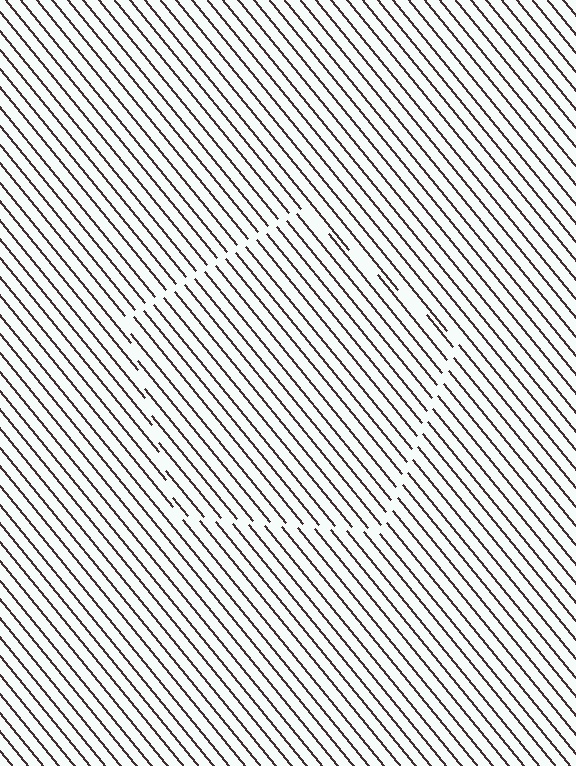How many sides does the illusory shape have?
5 sides — the line-ends trace a pentagon.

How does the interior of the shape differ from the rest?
The interior of the shape contains the same grating, shifted by half a period — the contour is defined by the phase discontinuity where line-ends from the inner and outer gratings abut.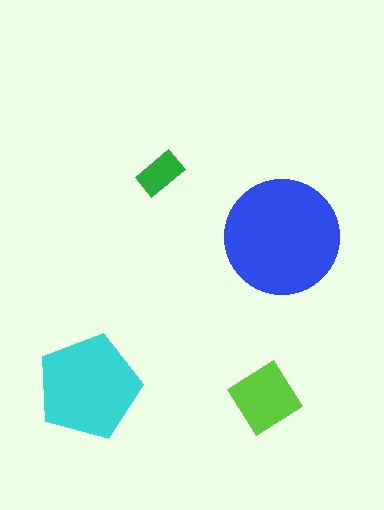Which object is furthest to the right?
The blue circle is rightmost.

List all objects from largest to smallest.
The blue circle, the cyan pentagon, the lime diamond, the green rectangle.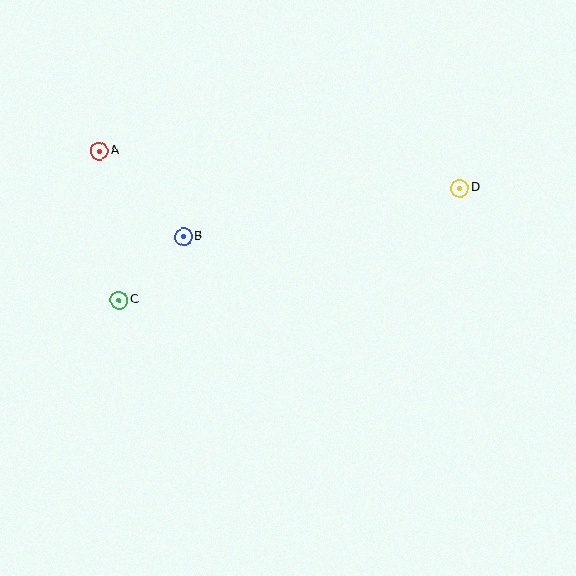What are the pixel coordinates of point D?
Point D is at (460, 188).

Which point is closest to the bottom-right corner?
Point D is closest to the bottom-right corner.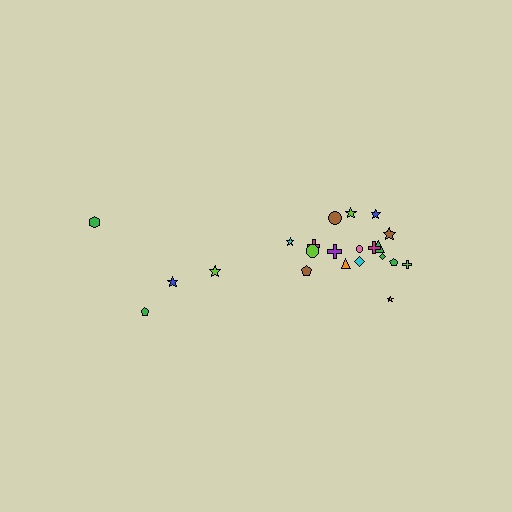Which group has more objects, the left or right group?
The right group.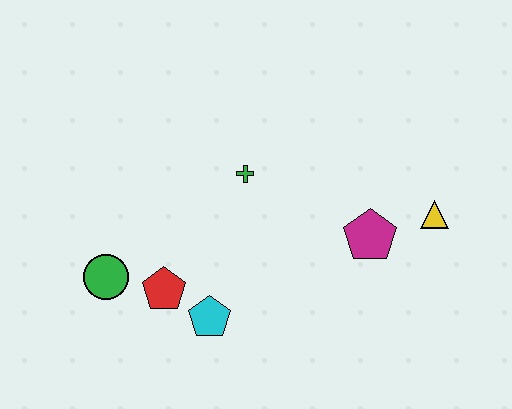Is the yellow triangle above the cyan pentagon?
Yes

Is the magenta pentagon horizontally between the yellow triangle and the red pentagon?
Yes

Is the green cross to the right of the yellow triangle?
No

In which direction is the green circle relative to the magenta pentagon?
The green circle is to the left of the magenta pentagon.